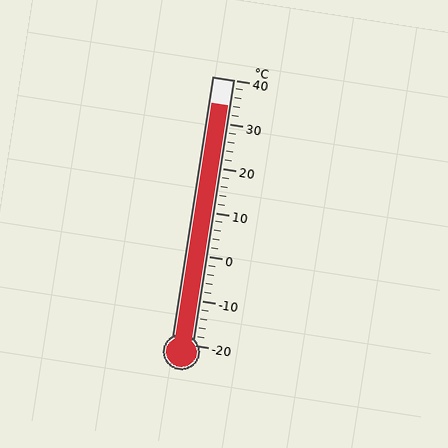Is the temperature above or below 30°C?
The temperature is above 30°C.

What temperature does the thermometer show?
The thermometer shows approximately 34°C.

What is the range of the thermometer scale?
The thermometer scale ranges from -20°C to 40°C.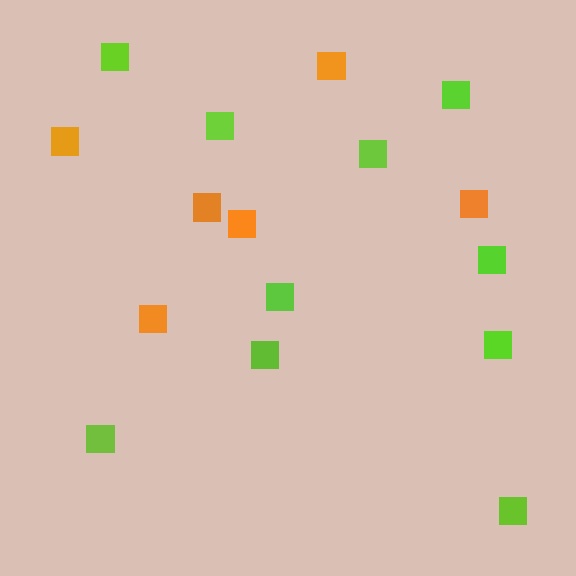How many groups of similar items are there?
There are 2 groups: one group of lime squares (10) and one group of orange squares (6).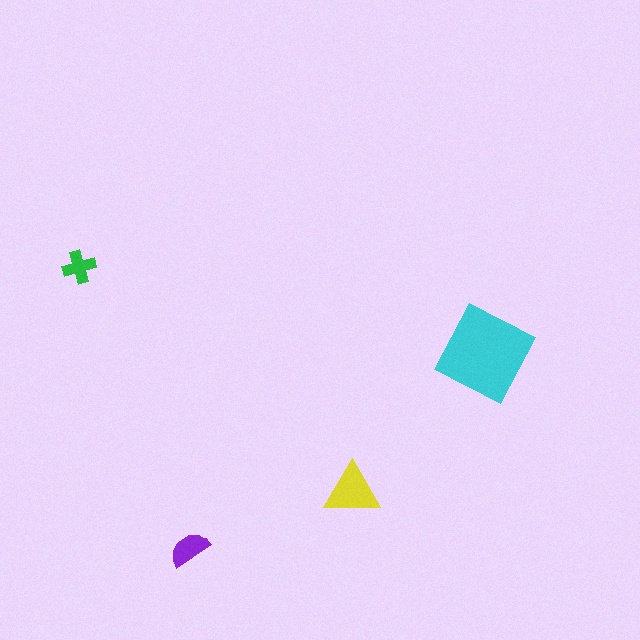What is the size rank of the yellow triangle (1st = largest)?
2nd.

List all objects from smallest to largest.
The green cross, the purple semicircle, the yellow triangle, the cyan diamond.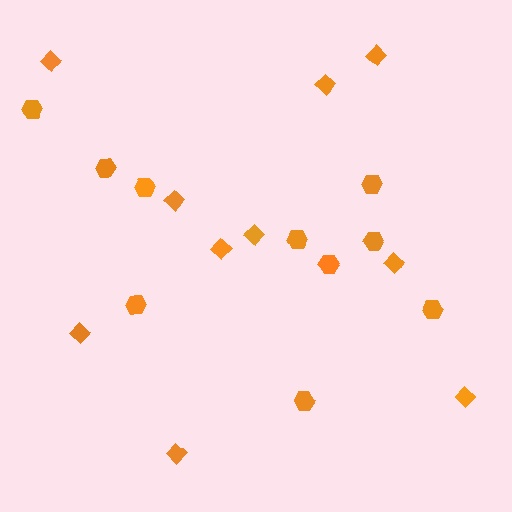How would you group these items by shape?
There are 2 groups: one group of diamonds (10) and one group of hexagons (10).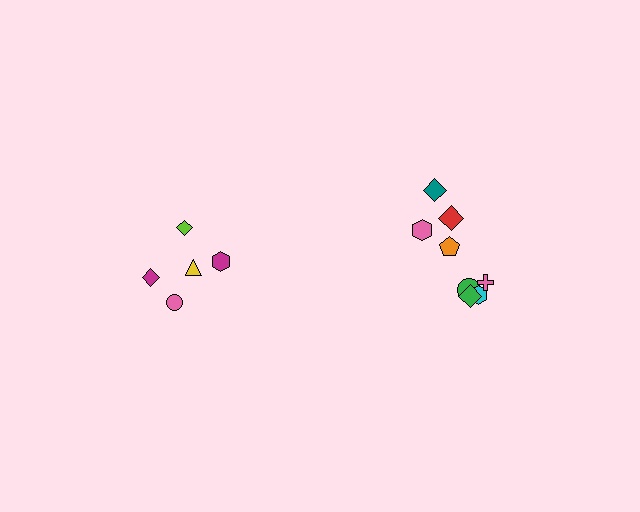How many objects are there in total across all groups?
There are 13 objects.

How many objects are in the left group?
There are 5 objects.